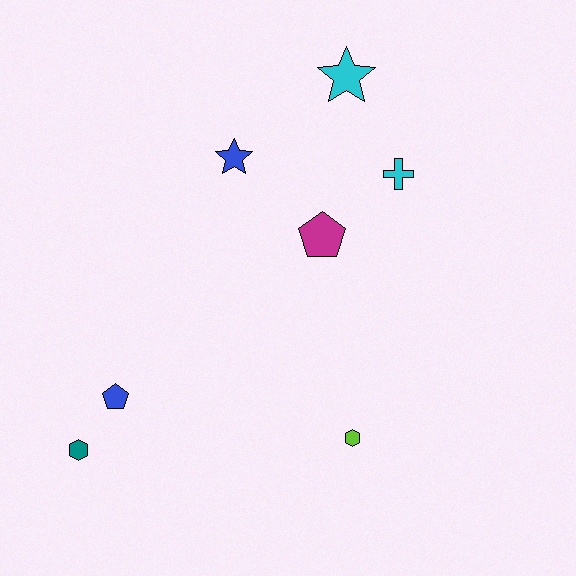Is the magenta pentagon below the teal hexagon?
No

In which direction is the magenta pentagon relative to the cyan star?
The magenta pentagon is below the cyan star.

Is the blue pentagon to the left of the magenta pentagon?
Yes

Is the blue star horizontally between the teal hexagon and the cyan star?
Yes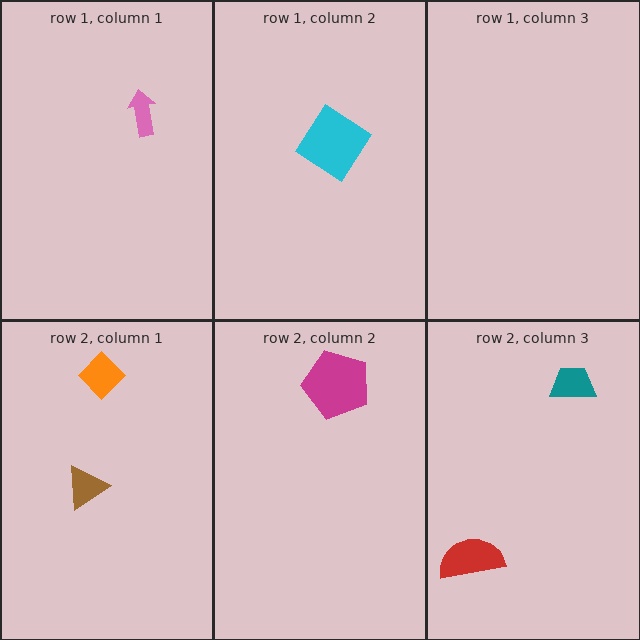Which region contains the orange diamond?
The row 2, column 1 region.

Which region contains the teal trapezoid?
The row 2, column 3 region.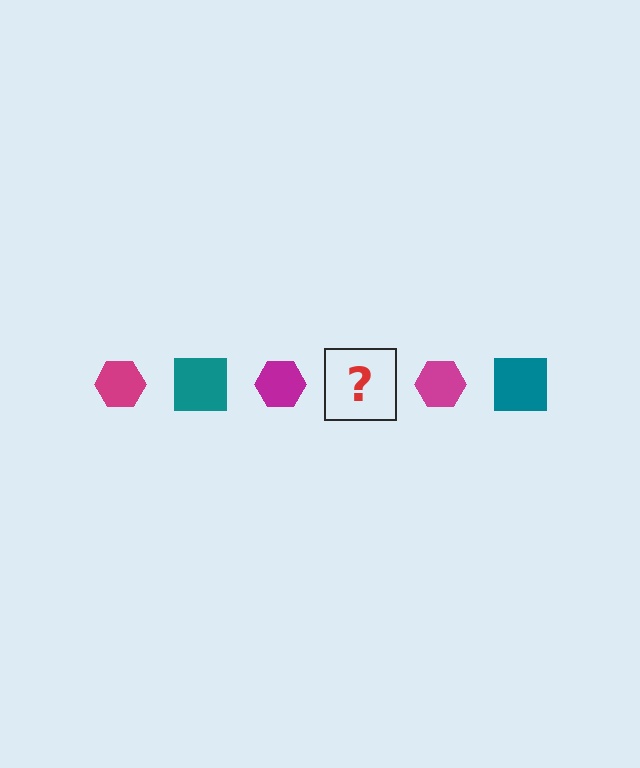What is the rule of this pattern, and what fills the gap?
The rule is that the pattern alternates between magenta hexagon and teal square. The gap should be filled with a teal square.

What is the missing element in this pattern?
The missing element is a teal square.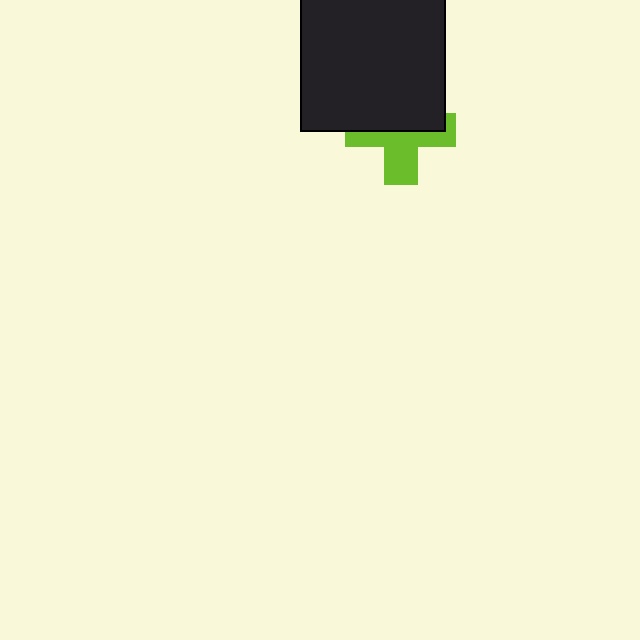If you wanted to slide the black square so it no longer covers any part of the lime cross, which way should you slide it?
Slide it up — that is the most direct way to separate the two shapes.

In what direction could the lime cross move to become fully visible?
The lime cross could move down. That would shift it out from behind the black square entirely.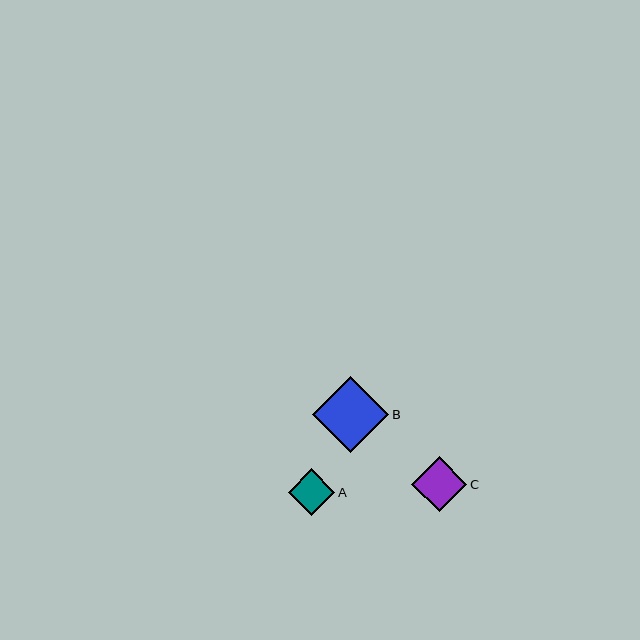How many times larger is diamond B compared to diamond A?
Diamond B is approximately 1.6 times the size of diamond A.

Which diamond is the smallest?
Diamond A is the smallest with a size of approximately 47 pixels.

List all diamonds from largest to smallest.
From largest to smallest: B, C, A.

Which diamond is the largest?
Diamond B is the largest with a size of approximately 76 pixels.